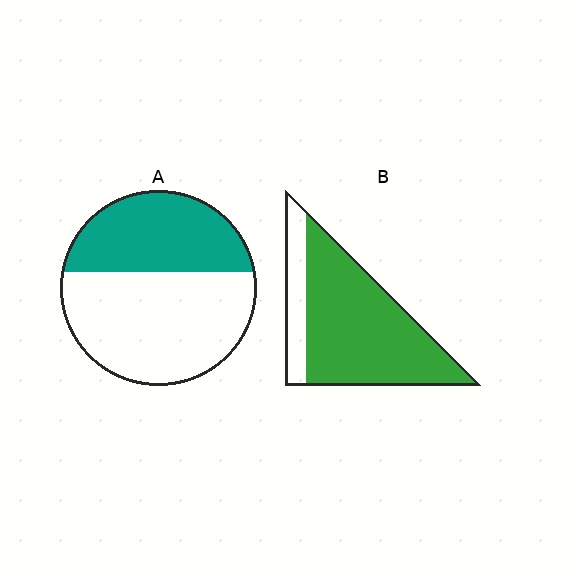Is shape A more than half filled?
No.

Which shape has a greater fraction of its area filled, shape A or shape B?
Shape B.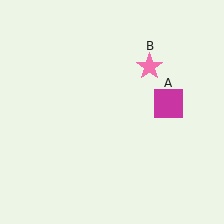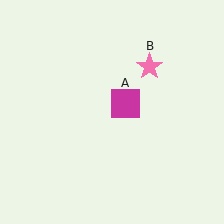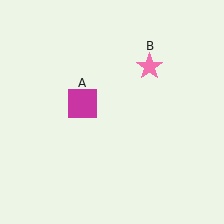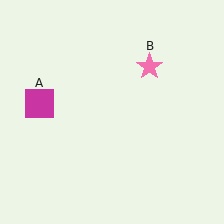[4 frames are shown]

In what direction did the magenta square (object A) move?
The magenta square (object A) moved left.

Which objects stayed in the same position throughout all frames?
Pink star (object B) remained stationary.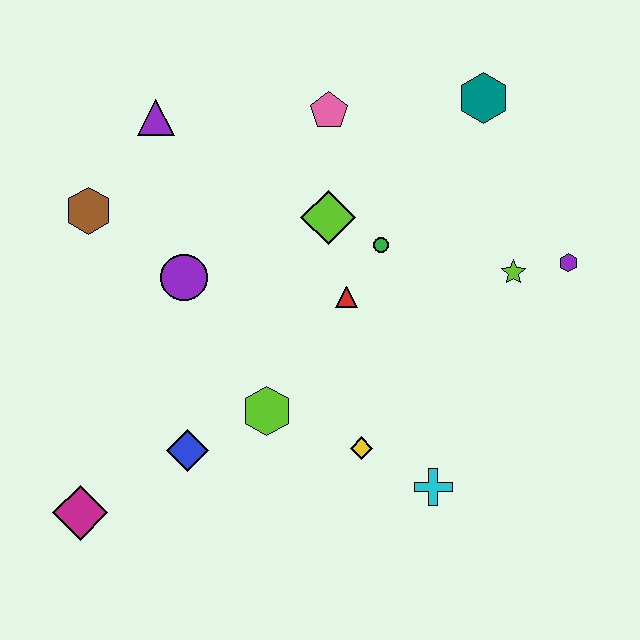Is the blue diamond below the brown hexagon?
Yes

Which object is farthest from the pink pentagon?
The magenta diamond is farthest from the pink pentagon.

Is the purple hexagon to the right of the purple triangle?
Yes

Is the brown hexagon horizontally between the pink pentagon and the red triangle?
No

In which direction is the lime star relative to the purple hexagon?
The lime star is to the left of the purple hexagon.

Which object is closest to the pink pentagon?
The lime diamond is closest to the pink pentagon.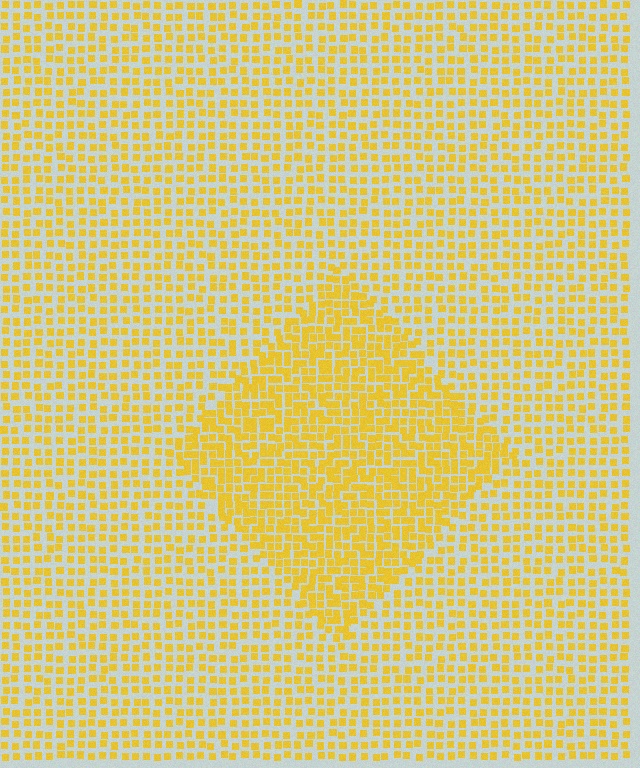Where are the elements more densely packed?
The elements are more densely packed inside the diamond boundary.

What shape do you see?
I see a diamond.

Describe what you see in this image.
The image contains small yellow elements arranged at two different densities. A diamond-shaped region is visible where the elements are more densely packed than the surrounding area.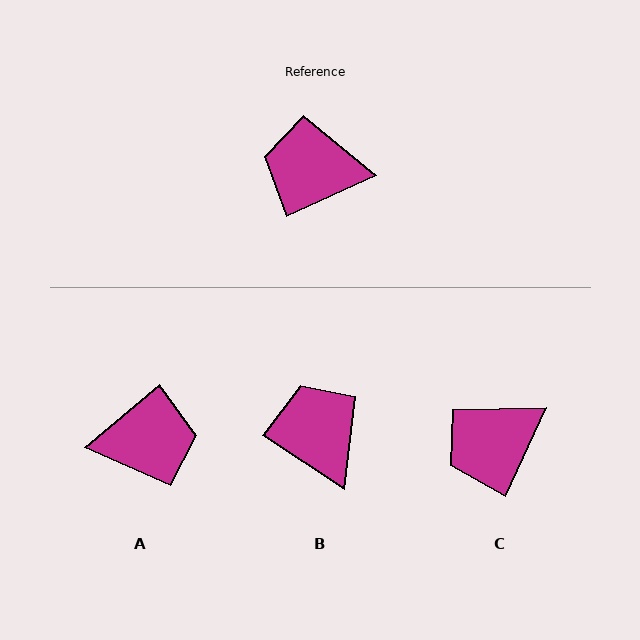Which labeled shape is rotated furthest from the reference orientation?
A, about 164 degrees away.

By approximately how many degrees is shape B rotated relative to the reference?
Approximately 58 degrees clockwise.